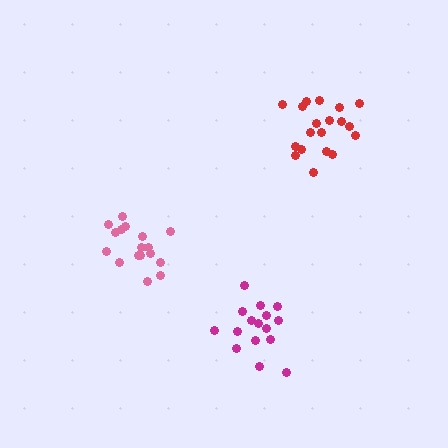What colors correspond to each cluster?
The clusters are colored: pink, red, magenta.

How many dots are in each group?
Group 1: 17 dots, Group 2: 19 dots, Group 3: 16 dots (52 total).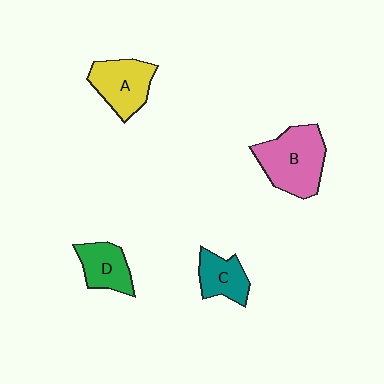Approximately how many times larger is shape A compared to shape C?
Approximately 1.4 times.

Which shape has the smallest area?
Shape C (teal).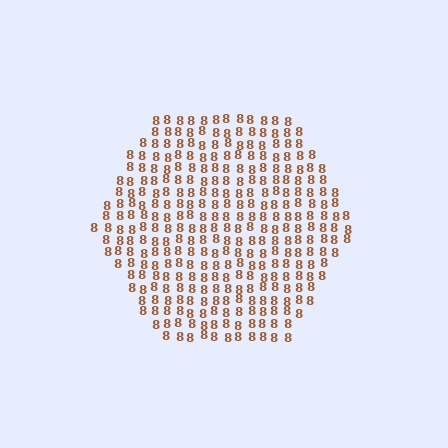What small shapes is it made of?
It is made of small digit 8's.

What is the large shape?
The large shape is a hexagon.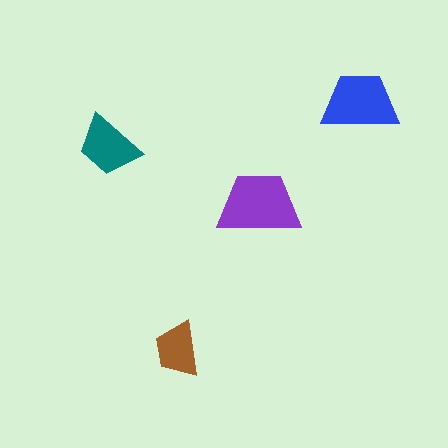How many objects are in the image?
There are 4 objects in the image.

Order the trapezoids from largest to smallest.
the purple one, the blue one, the teal one, the brown one.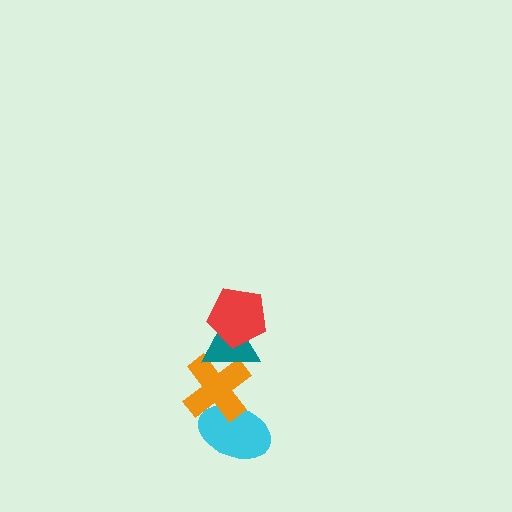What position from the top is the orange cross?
The orange cross is 3rd from the top.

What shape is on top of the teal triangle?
The red pentagon is on top of the teal triangle.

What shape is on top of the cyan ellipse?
The orange cross is on top of the cyan ellipse.